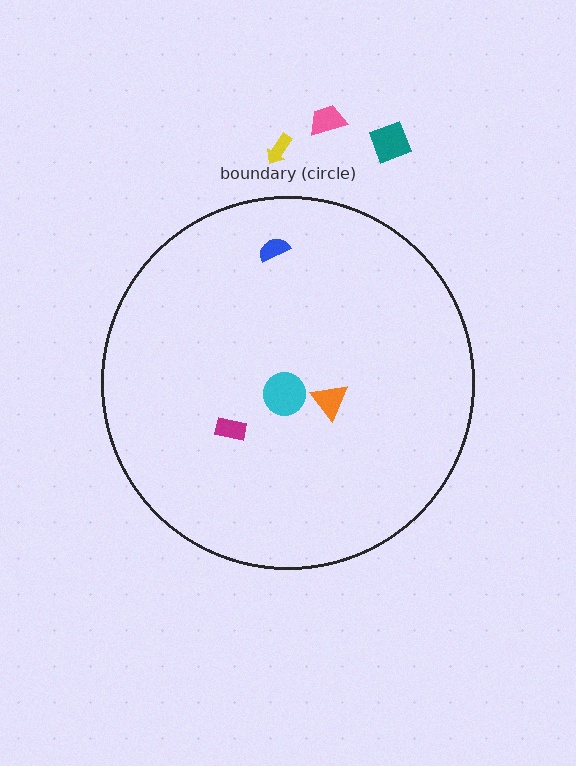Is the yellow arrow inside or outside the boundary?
Outside.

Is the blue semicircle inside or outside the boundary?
Inside.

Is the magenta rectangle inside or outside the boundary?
Inside.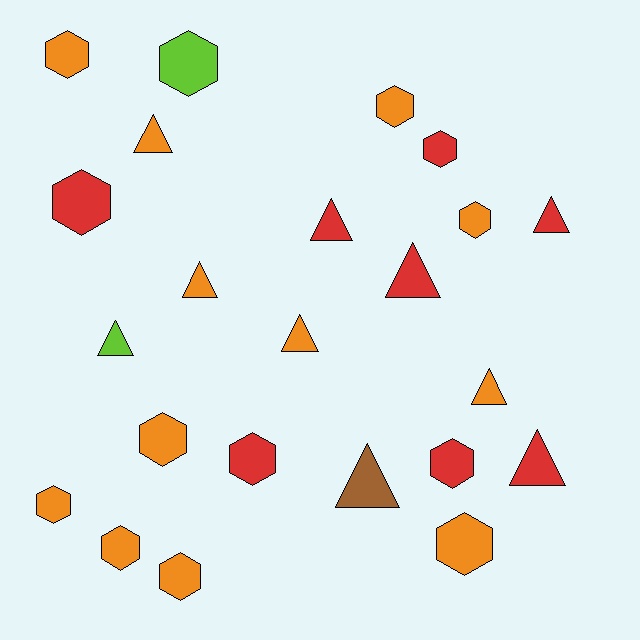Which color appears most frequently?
Orange, with 12 objects.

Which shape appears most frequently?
Hexagon, with 13 objects.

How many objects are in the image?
There are 23 objects.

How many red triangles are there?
There are 4 red triangles.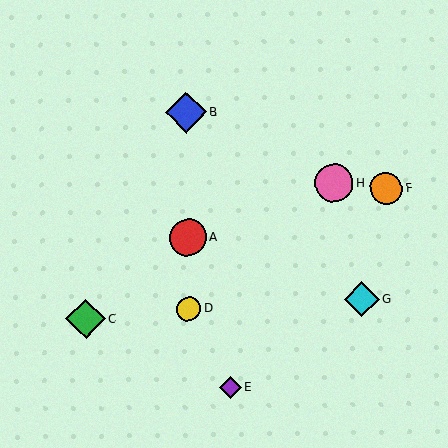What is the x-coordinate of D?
Object D is at x≈189.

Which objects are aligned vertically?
Objects A, B, D are aligned vertically.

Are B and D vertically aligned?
Yes, both are at x≈186.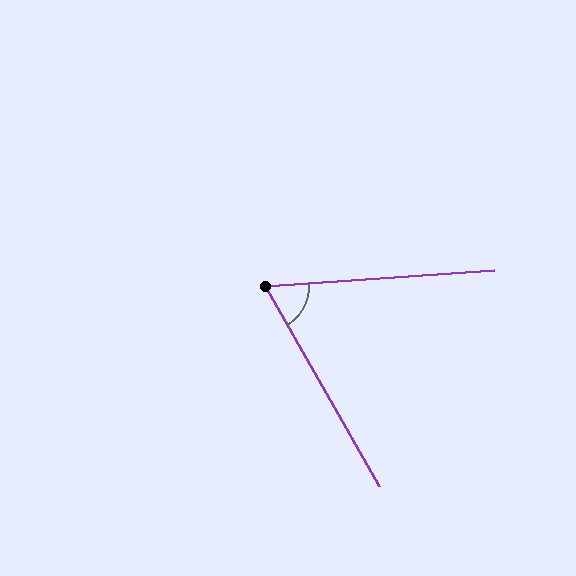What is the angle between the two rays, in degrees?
Approximately 64 degrees.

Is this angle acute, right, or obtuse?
It is acute.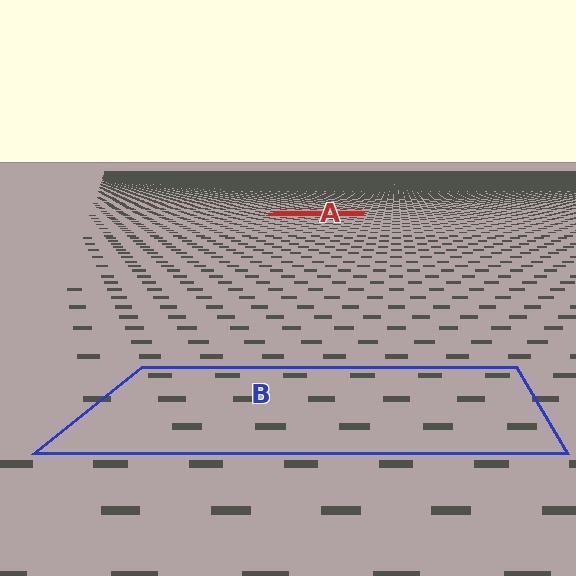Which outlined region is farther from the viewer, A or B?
Region A is farther from the viewer — the texture elements inside it appear smaller and more densely packed.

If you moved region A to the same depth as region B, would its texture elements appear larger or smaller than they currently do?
They would appear larger. At a closer depth, the same texture elements are projected at a bigger on-screen size.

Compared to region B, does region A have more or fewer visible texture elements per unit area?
Region A has more texture elements per unit area — they are packed more densely because it is farther away.